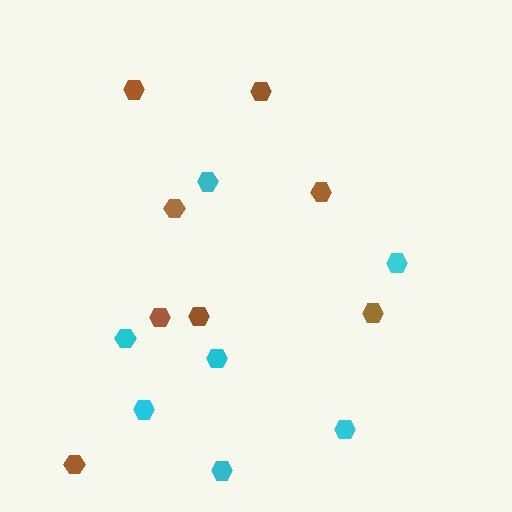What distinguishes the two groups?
There are 2 groups: one group of brown hexagons (8) and one group of cyan hexagons (7).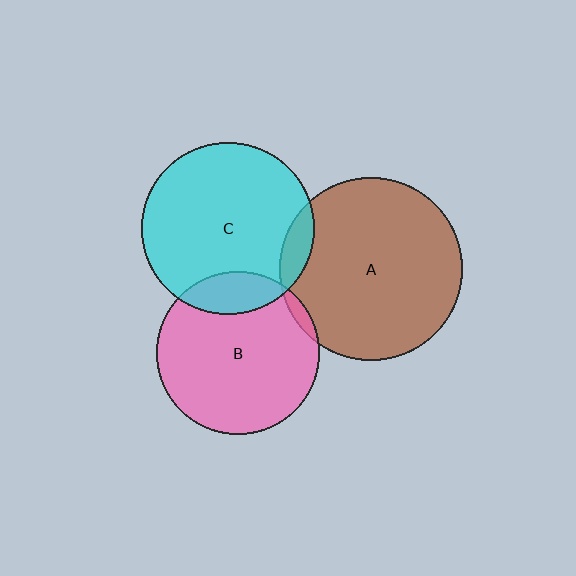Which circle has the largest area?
Circle A (brown).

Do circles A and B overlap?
Yes.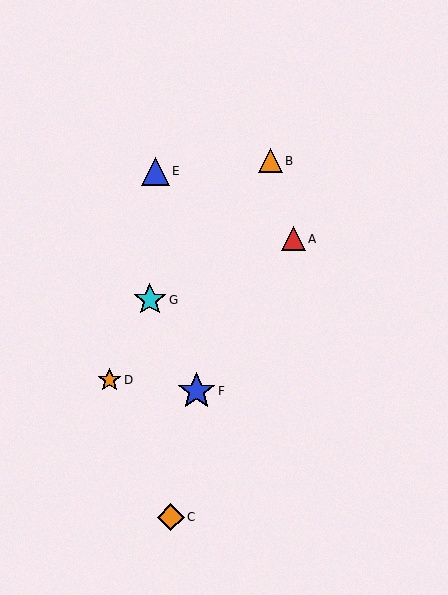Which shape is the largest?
The blue star (labeled F) is the largest.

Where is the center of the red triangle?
The center of the red triangle is at (293, 239).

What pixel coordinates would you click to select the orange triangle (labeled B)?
Click at (270, 161) to select the orange triangle B.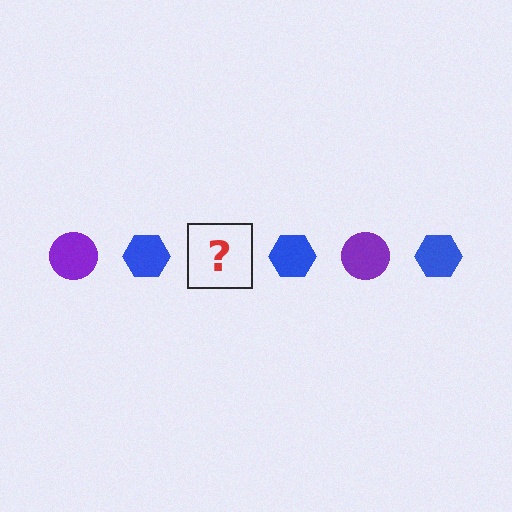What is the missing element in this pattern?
The missing element is a purple circle.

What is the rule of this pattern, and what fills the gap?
The rule is that the pattern alternates between purple circle and blue hexagon. The gap should be filled with a purple circle.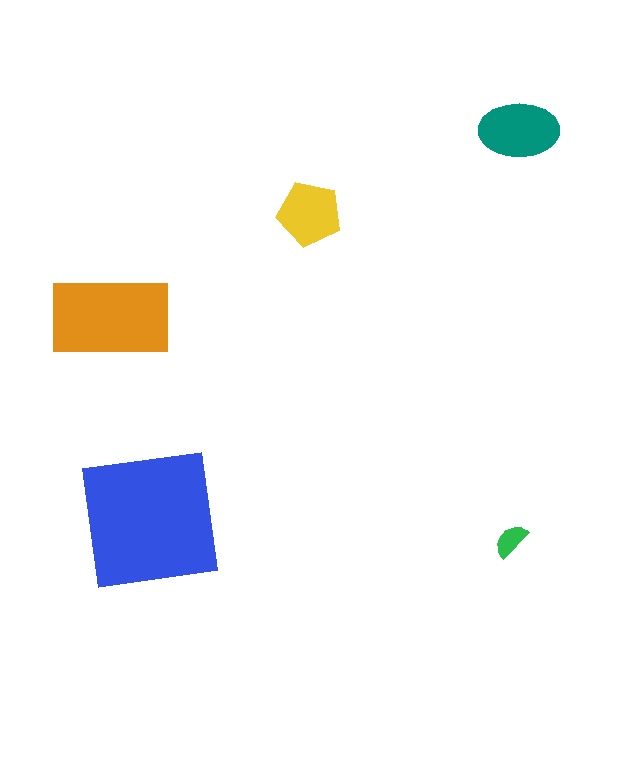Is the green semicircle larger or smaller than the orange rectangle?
Smaller.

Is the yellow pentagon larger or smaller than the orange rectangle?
Smaller.